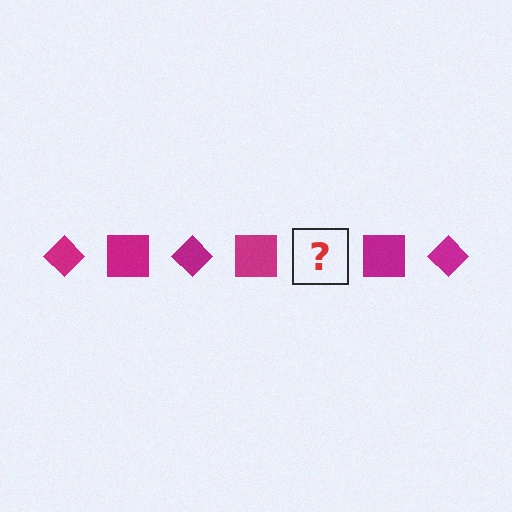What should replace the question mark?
The question mark should be replaced with a magenta diamond.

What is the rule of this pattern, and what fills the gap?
The rule is that the pattern cycles through diamond, square shapes in magenta. The gap should be filled with a magenta diamond.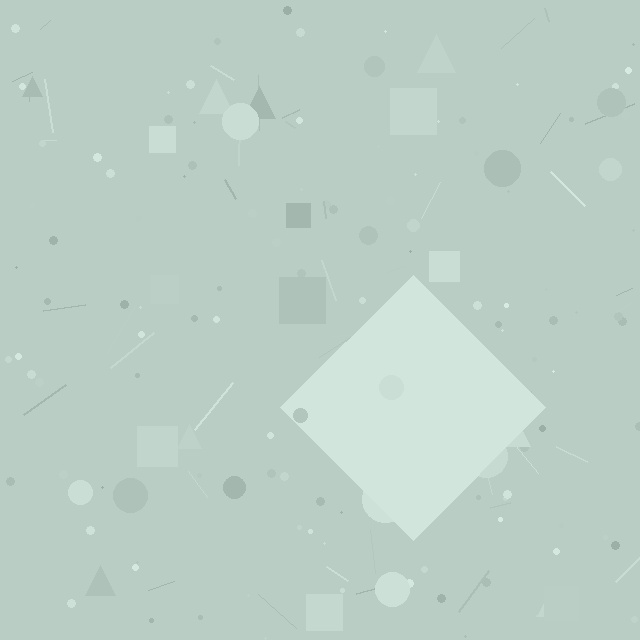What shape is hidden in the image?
A diamond is hidden in the image.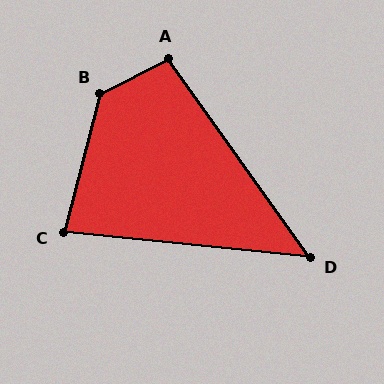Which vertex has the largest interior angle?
B, at approximately 131 degrees.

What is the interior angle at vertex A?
Approximately 99 degrees (obtuse).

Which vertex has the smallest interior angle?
D, at approximately 49 degrees.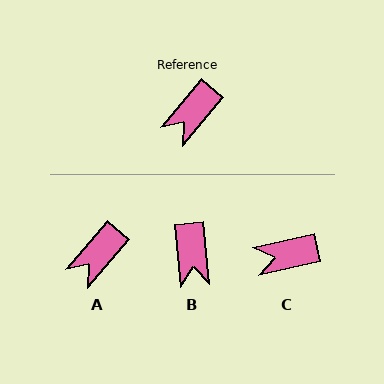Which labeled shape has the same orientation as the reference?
A.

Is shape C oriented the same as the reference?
No, it is off by about 37 degrees.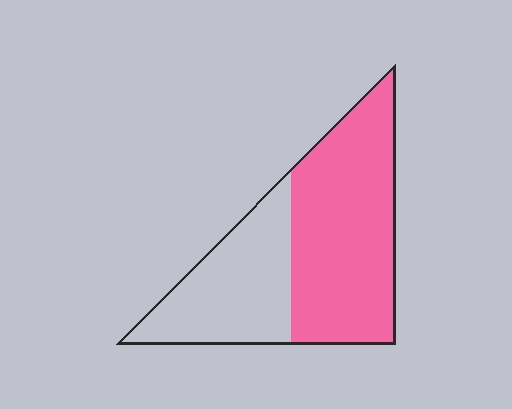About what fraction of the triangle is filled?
About three fifths (3/5).